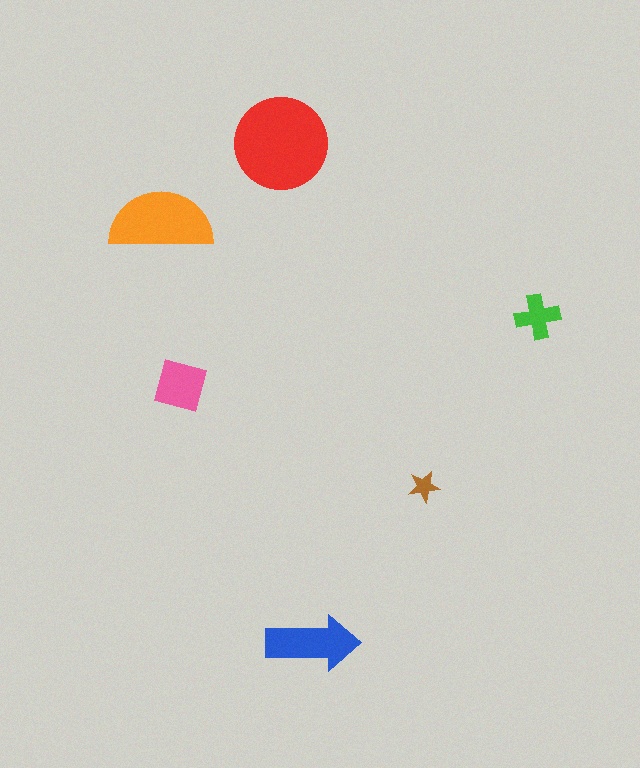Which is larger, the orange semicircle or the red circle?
The red circle.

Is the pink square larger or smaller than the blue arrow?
Smaller.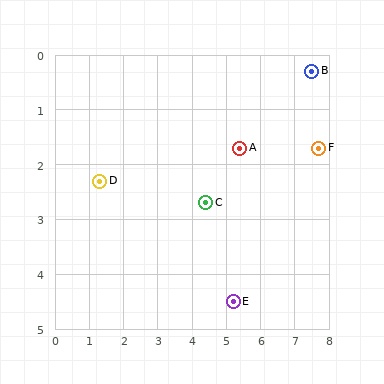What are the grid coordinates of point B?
Point B is at approximately (7.5, 0.3).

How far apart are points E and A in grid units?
Points E and A are about 2.8 grid units apart.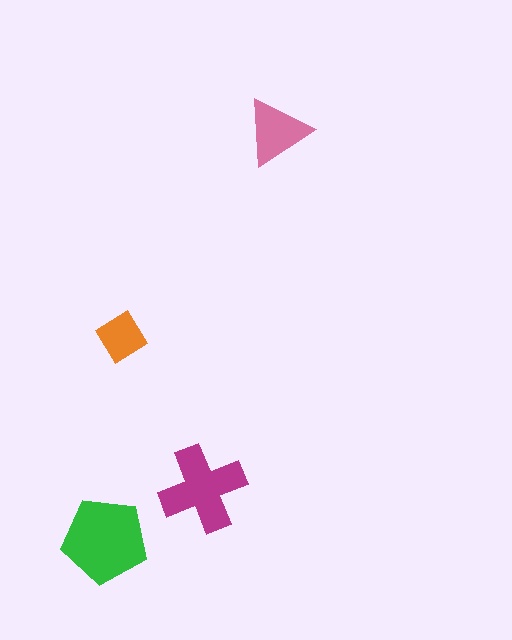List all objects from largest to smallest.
The green pentagon, the magenta cross, the pink triangle, the orange diamond.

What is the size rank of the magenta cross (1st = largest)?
2nd.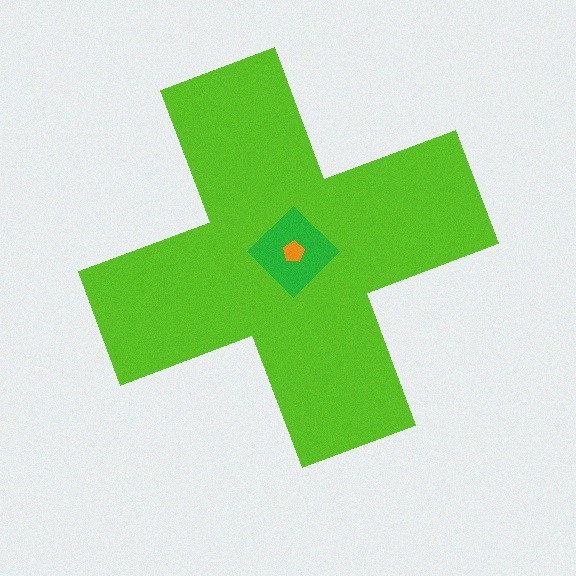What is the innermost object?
The orange pentagon.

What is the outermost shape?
The lime cross.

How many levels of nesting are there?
3.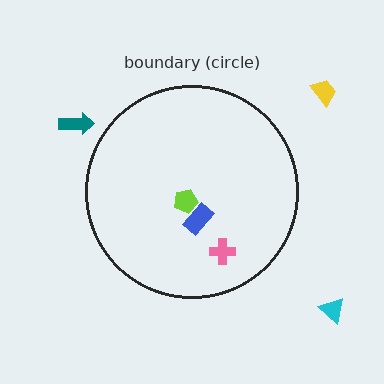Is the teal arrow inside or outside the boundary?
Outside.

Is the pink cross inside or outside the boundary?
Inside.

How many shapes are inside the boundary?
3 inside, 3 outside.